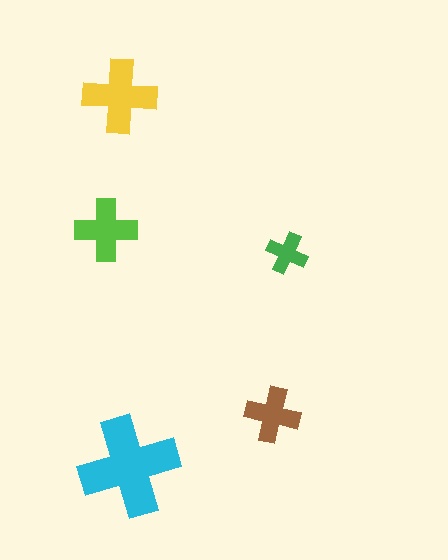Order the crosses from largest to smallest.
the cyan one, the yellow one, the lime one, the brown one, the green one.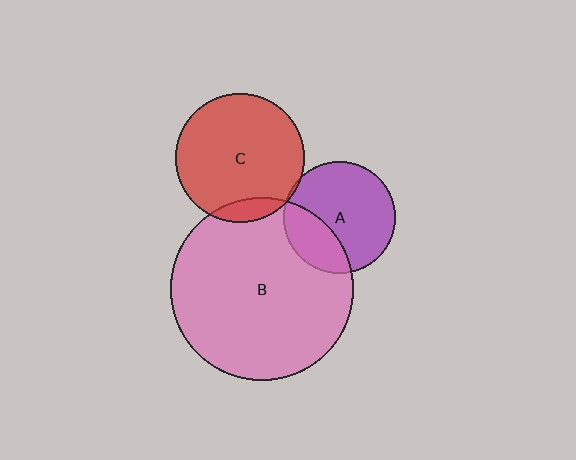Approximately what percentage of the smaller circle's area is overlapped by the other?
Approximately 10%.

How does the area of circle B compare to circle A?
Approximately 2.7 times.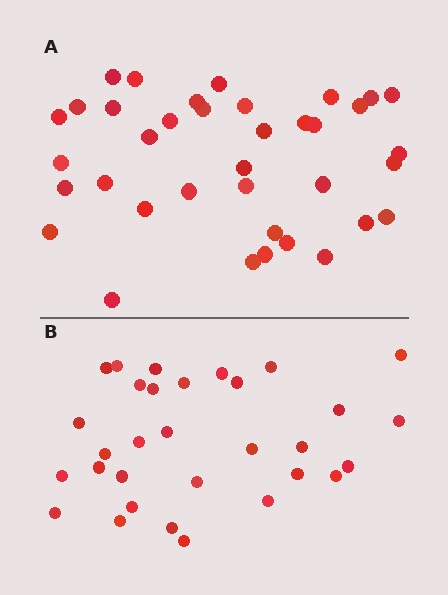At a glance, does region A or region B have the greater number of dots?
Region A (the top region) has more dots.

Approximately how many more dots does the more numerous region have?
Region A has about 6 more dots than region B.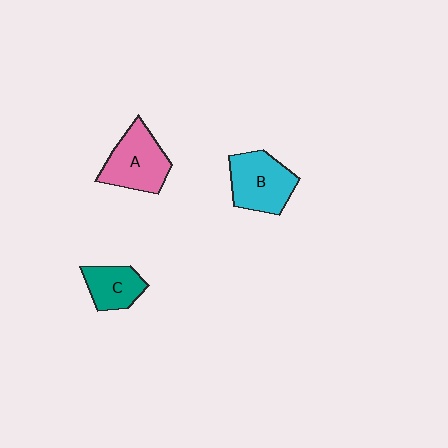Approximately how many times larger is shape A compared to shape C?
Approximately 1.5 times.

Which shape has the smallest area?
Shape C (teal).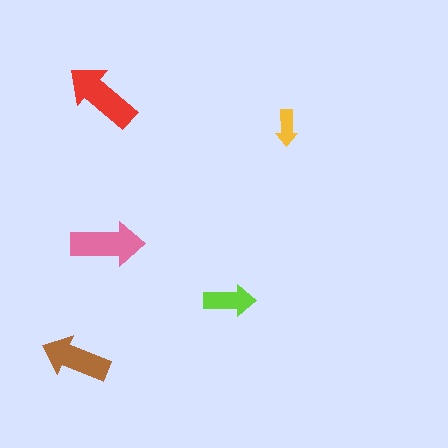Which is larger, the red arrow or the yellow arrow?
The red one.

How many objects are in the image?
There are 5 objects in the image.